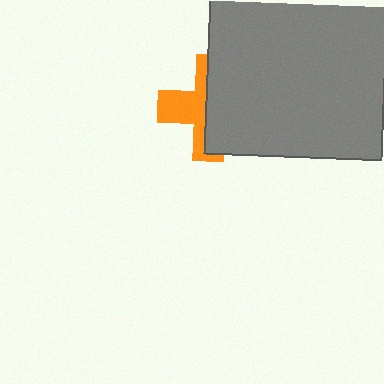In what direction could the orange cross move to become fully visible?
The orange cross could move left. That would shift it out from behind the gray square entirely.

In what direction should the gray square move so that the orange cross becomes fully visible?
The gray square should move right. That is the shortest direction to clear the overlap and leave the orange cross fully visible.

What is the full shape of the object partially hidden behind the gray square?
The partially hidden object is an orange cross.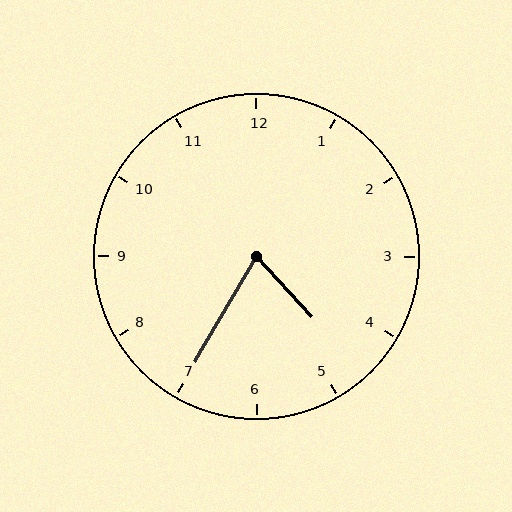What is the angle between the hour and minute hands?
Approximately 72 degrees.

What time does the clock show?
4:35.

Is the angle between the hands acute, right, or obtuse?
It is acute.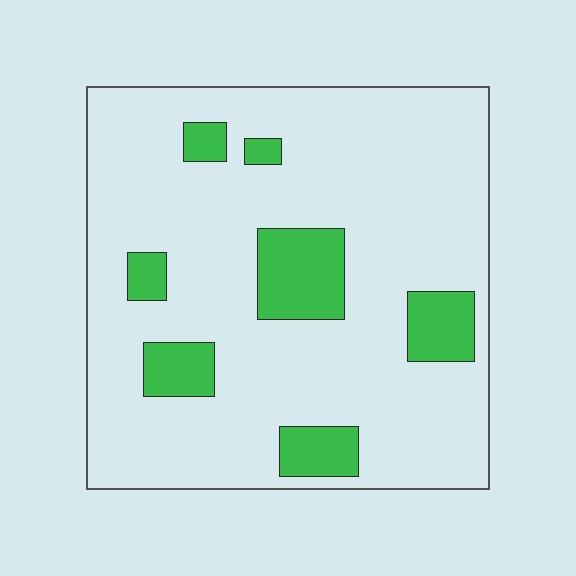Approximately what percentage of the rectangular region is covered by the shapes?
Approximately 15%.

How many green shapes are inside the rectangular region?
7.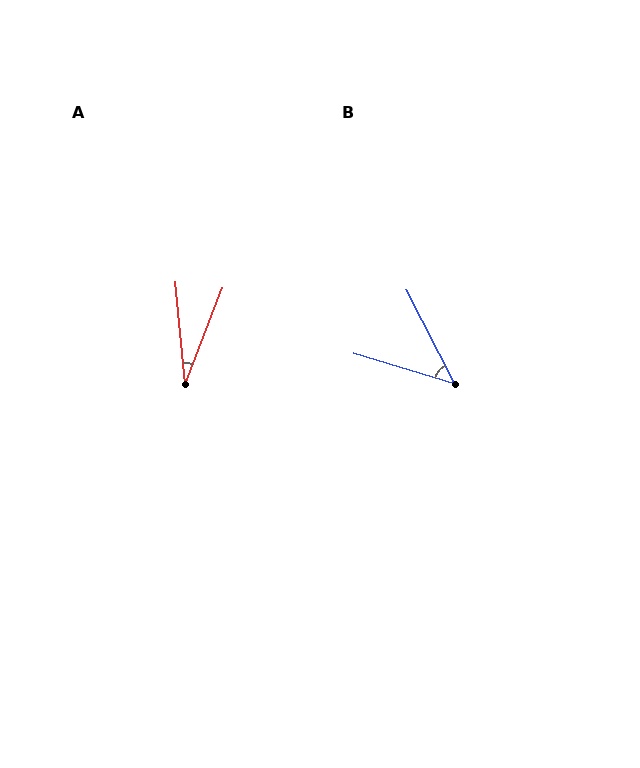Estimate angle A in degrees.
Approximately 26 degrees.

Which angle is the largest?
B, at approximately 46 degrees.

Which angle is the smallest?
A, at approximately 26 degrees.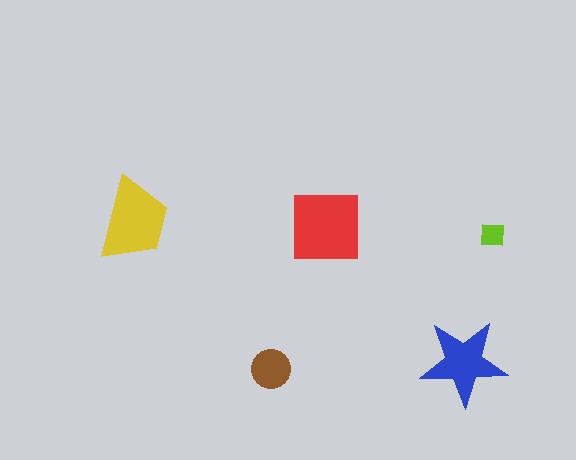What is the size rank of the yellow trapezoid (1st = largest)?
2nd.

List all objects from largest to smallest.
The red square, the yellow trapezoid, the blue star, the brown circle, the lime square.